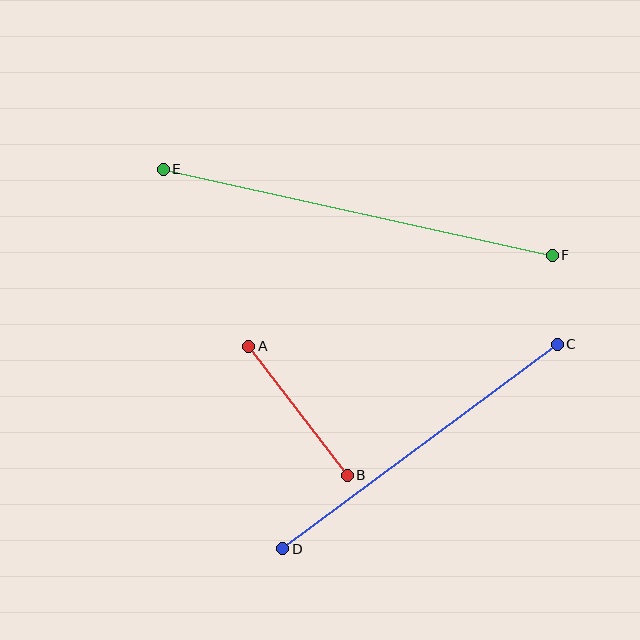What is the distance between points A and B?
The distance is approximately 162 pixels.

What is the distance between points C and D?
The distance is approximately 343 pixels.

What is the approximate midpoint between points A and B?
The midpoint is at approximately (298, 411) pixels.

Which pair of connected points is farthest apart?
Points E and F are farthest apart.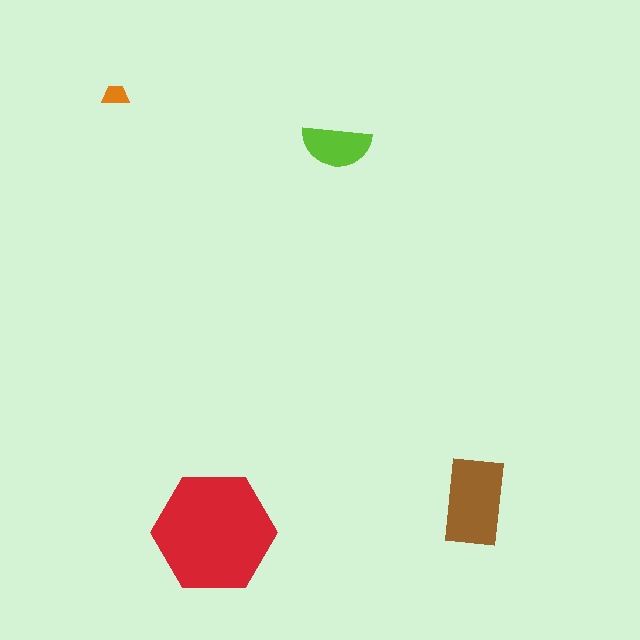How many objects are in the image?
There are 4 objects in the image.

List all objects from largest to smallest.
The red hexagon, the brown rectangle, the lime semicircle, the orange trapezoid.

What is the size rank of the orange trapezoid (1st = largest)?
4th.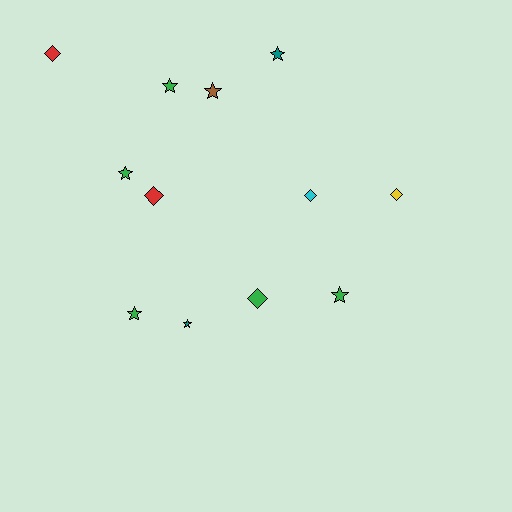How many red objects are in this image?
There are 2 red objects.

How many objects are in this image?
There are 12 objects.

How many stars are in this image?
There are 7 stars.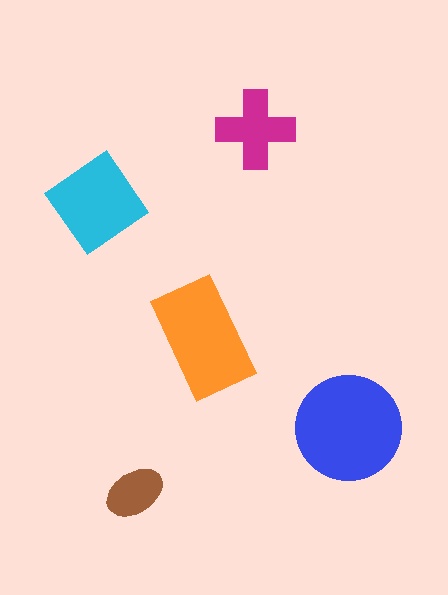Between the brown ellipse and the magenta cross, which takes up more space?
The magenta cross.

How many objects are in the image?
There are 5 objects in the image.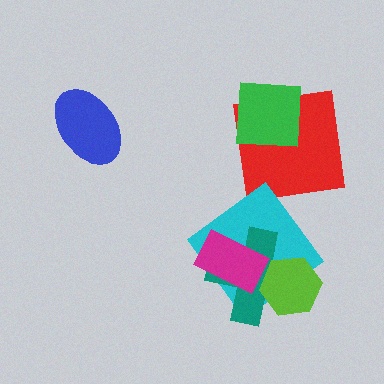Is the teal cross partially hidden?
Yes, it is partially covered by another shape.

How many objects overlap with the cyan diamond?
3 objects overlap with the cyan diamond.